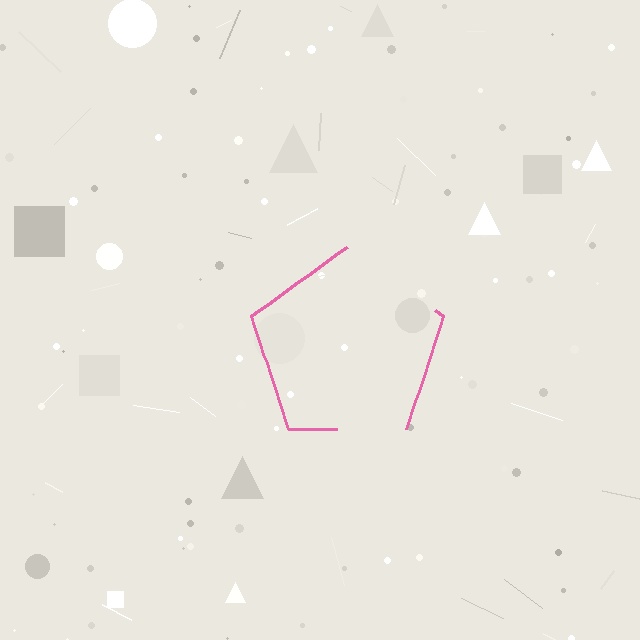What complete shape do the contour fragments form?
The contour fragments form a pentagon.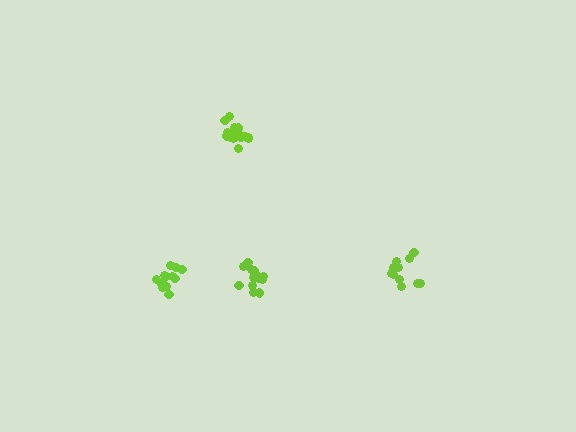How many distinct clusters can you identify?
There are 4 distinct clusters.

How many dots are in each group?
Group 1: 13 dots, Group 2: 12 dots, Group 3: 15 dots, Group 4: 17 dots (57 total).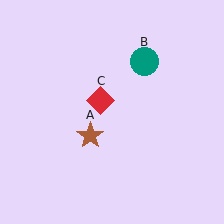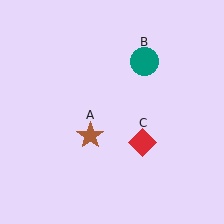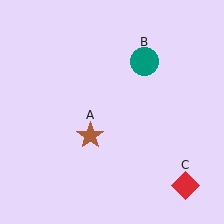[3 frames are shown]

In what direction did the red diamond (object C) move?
The red diamond (object C) moved down and to the right.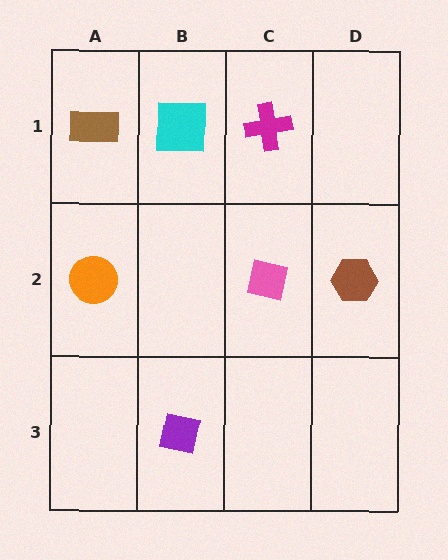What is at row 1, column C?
A magenta cross.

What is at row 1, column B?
A cyan square.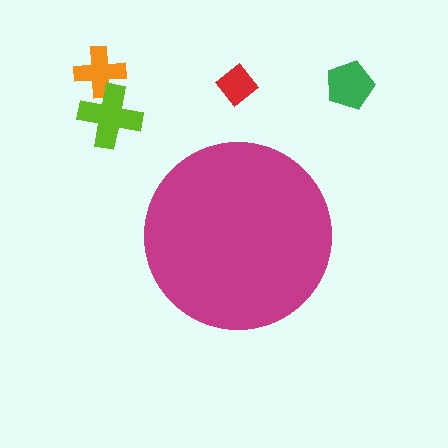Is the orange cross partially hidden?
No, the orange cross is fully visible.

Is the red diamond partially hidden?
No, the red diamond is fully visible.